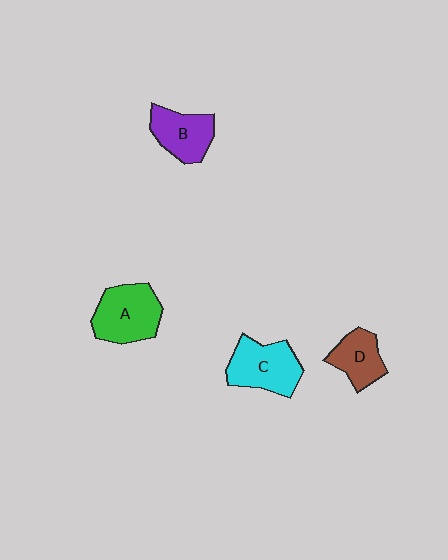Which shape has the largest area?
Shape A (green).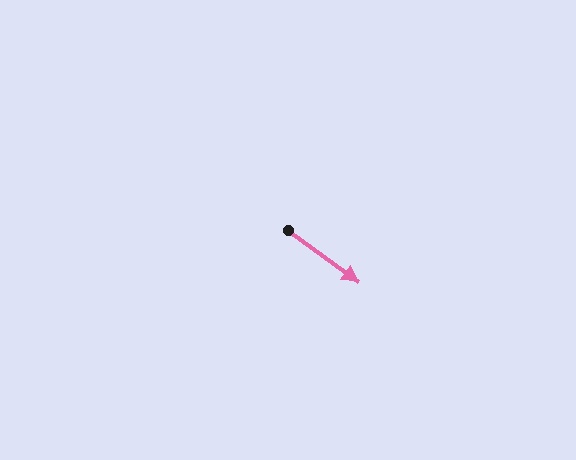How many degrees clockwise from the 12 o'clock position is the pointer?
Approximately 126 degrees.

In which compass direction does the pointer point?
Southeast.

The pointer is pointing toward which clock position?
Roughly 4 o'clock.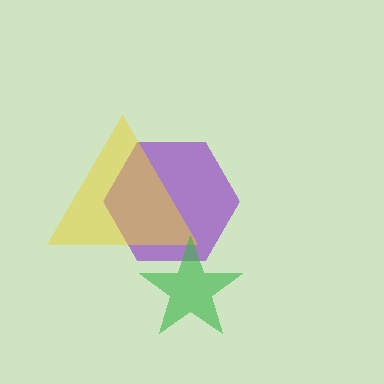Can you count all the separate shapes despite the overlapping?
Yes, there are 3 separate shapes.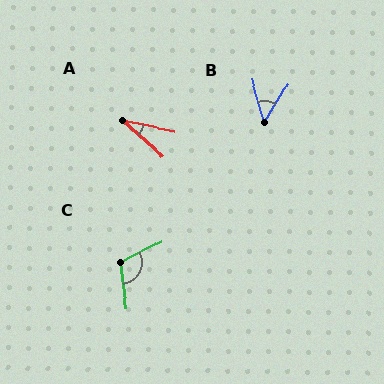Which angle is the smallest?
A, at approximately 30 degrees.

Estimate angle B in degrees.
Approximately 47 degrees.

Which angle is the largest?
C, at approximately 110 degrees.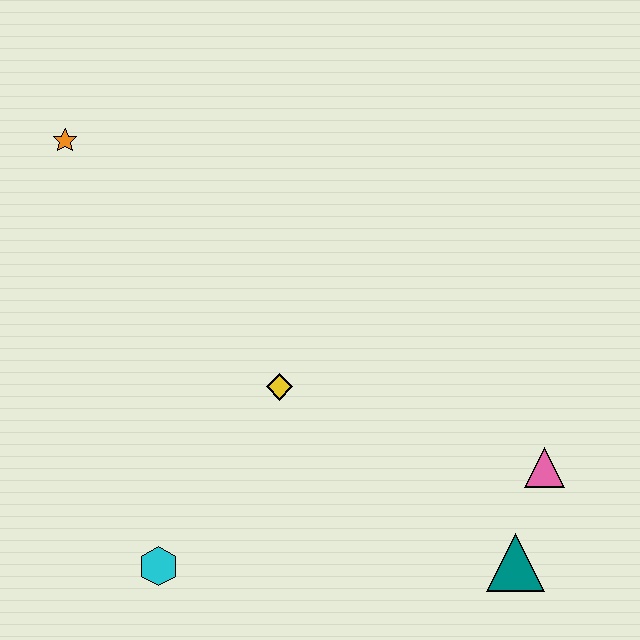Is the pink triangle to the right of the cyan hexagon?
Yes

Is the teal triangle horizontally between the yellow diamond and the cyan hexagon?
No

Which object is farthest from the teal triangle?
The orange star is farthest from the teal triangle.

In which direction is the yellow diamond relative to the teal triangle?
The yellow diamond is to the left of the teal triangle.